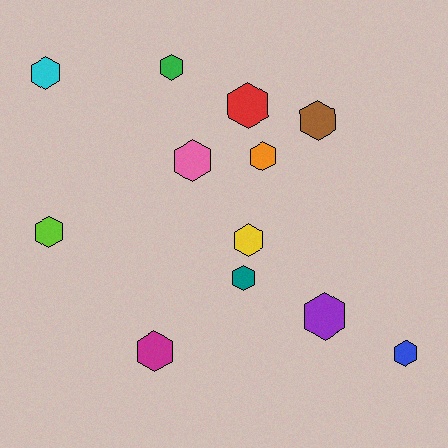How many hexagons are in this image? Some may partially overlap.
There are 12 hexagons.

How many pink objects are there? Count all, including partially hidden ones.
There is 1 pink object.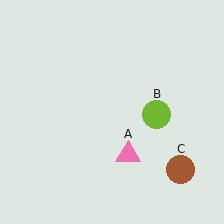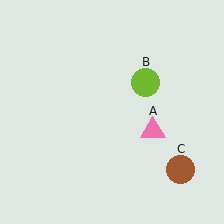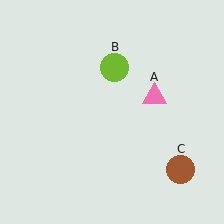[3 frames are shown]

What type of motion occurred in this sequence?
The pink triangle (object A), lime circle (object B) rotated counterclockwise around the center of the scene.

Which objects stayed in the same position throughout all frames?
Brown circle (object C) remained stationary.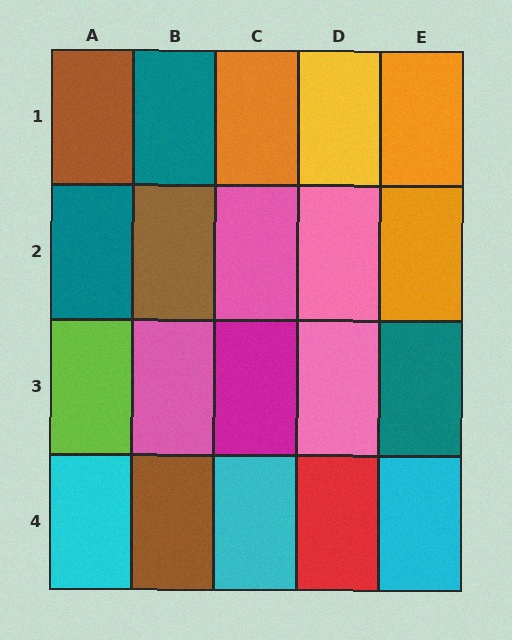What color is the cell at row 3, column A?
Lime.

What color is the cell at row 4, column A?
Cyan.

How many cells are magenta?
1 cell is magenta.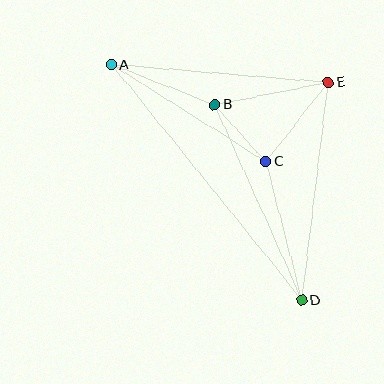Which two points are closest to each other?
Points B and C are closest to each other.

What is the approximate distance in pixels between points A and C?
The distance between A and C is approximately 183 pixels.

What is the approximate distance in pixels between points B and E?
The distance between B and E is approximately 116 pixels.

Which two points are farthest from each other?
Points A and D are farthest from each other.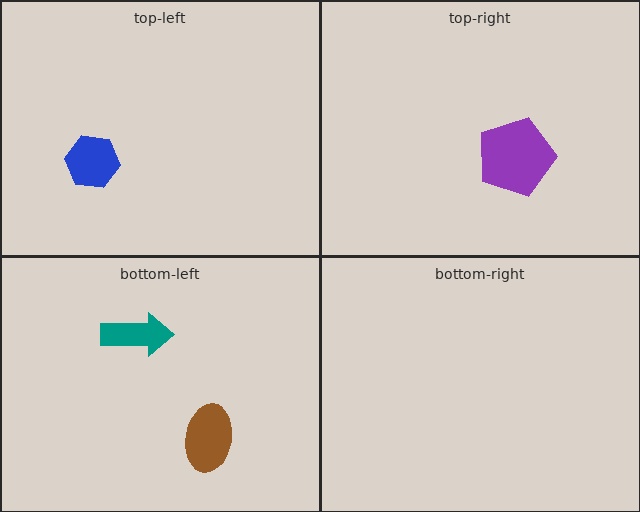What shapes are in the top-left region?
The blue hexagon.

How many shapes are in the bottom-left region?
2.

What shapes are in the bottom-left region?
The brown ellipse, the teal arrow.